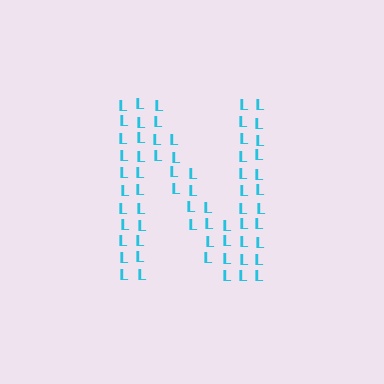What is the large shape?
The large shape is the letter N.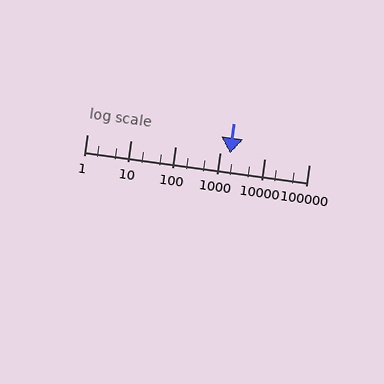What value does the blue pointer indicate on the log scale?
The pointer indicates approximately 1700.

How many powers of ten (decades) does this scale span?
The scale spans 5 decades, from 1 to 100000.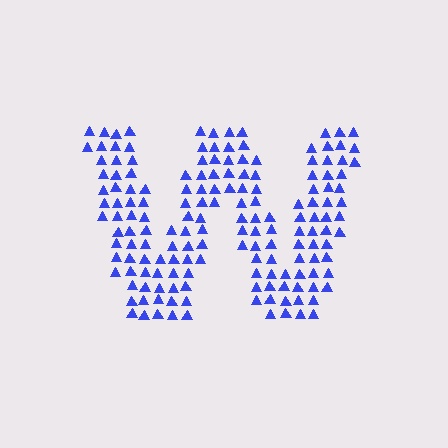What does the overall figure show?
The overall figure shows the letter W.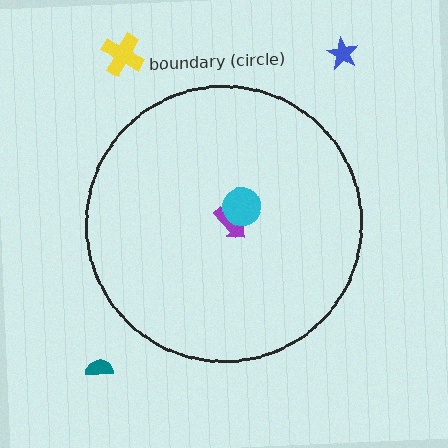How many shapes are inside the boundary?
2 inside, 3 outside.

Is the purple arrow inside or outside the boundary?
Inside.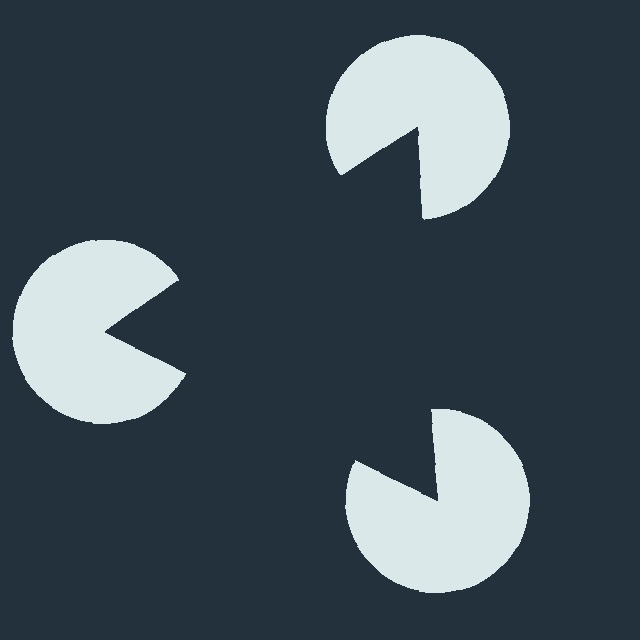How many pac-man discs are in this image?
There are 3 — one at each vertex of the illusory triangle.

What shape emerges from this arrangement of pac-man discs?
An illusory triangle — its edges are inferred from the aligned wedge cuts in the pac-man discs, not physically drawn.